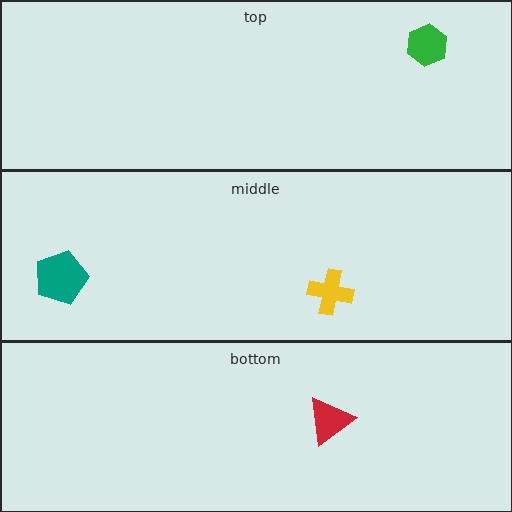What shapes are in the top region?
The green hexagon.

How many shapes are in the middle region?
2.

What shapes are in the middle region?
The teal pentagon, the yellow cross.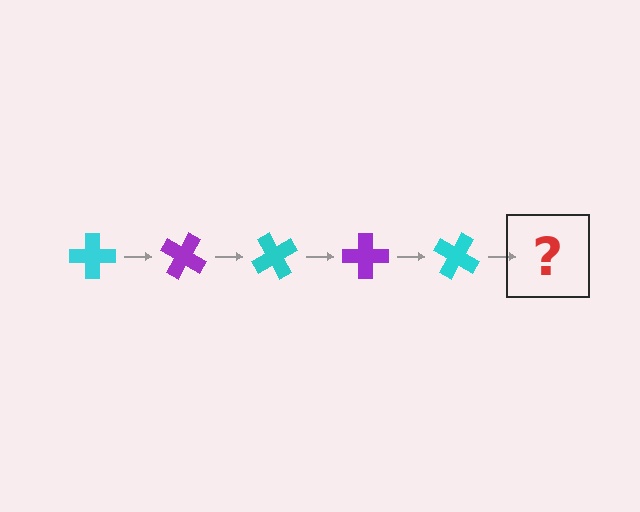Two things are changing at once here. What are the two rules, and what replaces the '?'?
The two rules are that it rotates 30 degrees each step and the color cycles through cyan and purple. The '?' should be a purple cross, rotated 150 degrees from the start.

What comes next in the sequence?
The next element should be a purple cross, rotated 150 degrees from the start.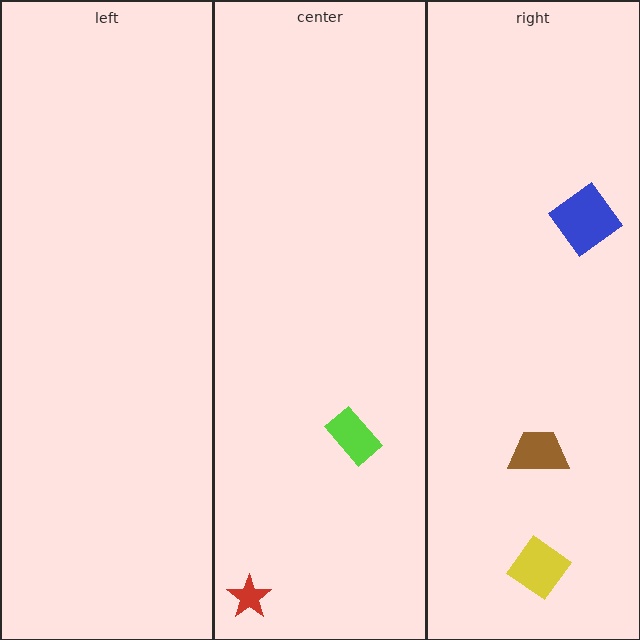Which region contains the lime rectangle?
The center region.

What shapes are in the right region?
The yellow diamond, the brown trapezoid, the blue diamond.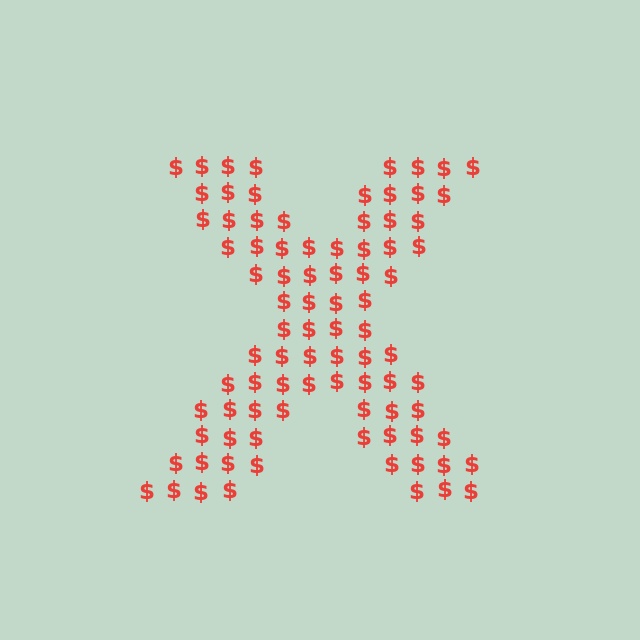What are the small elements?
The small elements are dollar signs.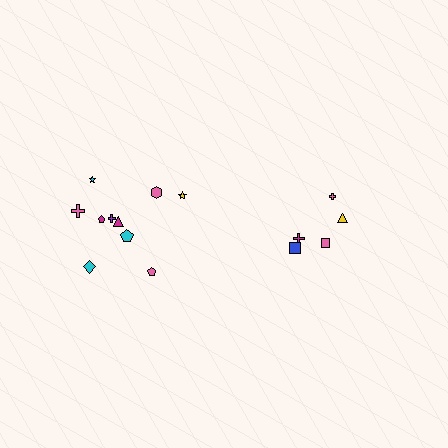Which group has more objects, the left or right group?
The left group.